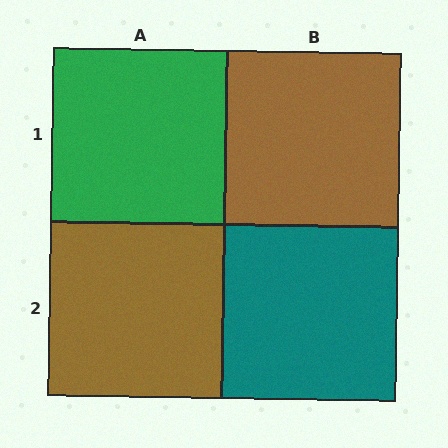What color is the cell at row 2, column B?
Teal.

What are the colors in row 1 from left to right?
Green, brown.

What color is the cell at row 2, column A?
Brown.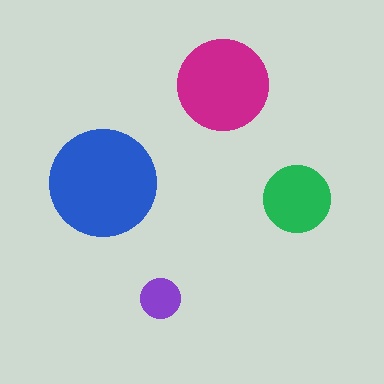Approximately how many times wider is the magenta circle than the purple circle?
About 2.5 times wider.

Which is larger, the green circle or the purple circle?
The green one.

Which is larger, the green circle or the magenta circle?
The magenta one.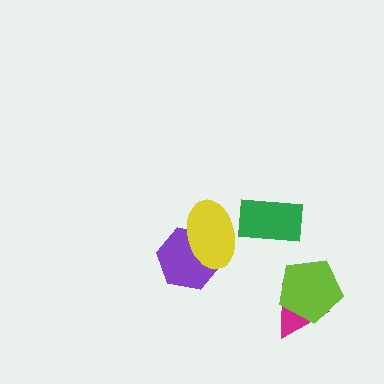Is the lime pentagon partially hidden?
No, no other shape covers it.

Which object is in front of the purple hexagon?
The yellow ellipse is in front of the purple hexagon.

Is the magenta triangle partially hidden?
Yes, it is partially covered by another shape.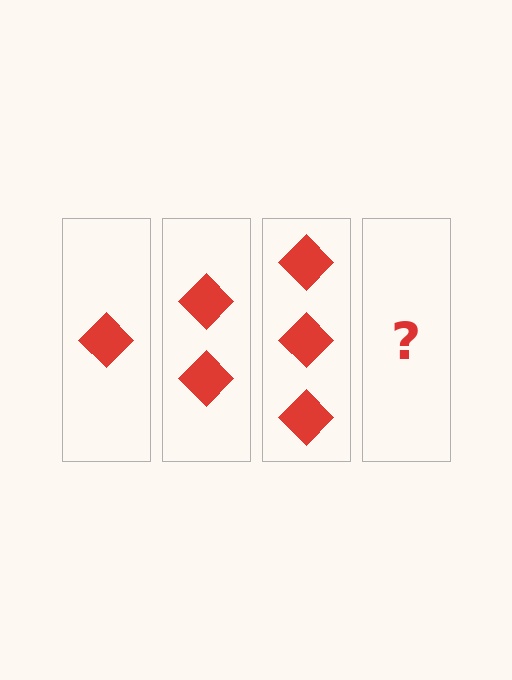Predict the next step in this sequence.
The next step is 4 diamonds.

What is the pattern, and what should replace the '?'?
The pattern is that each step adds one more diamond. The '?' should be 4 diamonds.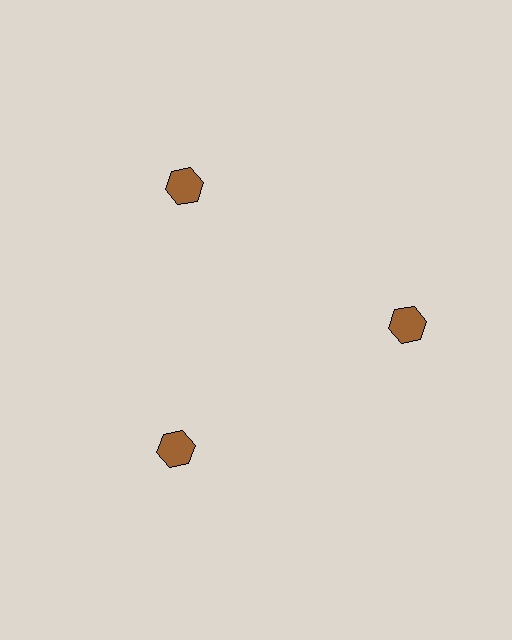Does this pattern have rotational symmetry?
Yes, this pattern has 3-fold rotational symmetry. It looks the same after rotating 120 degrees around the center.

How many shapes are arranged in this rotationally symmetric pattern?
There are 3 shapes, arranged in 3 groups of 1.